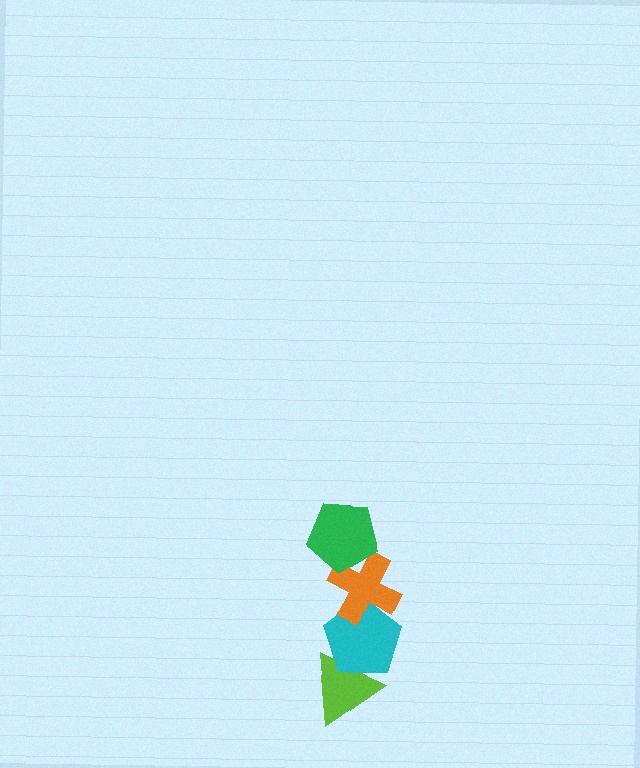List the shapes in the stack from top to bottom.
From top to bottom: the green pentagon, the orange cross, the cyan pentagon, the lime triangle.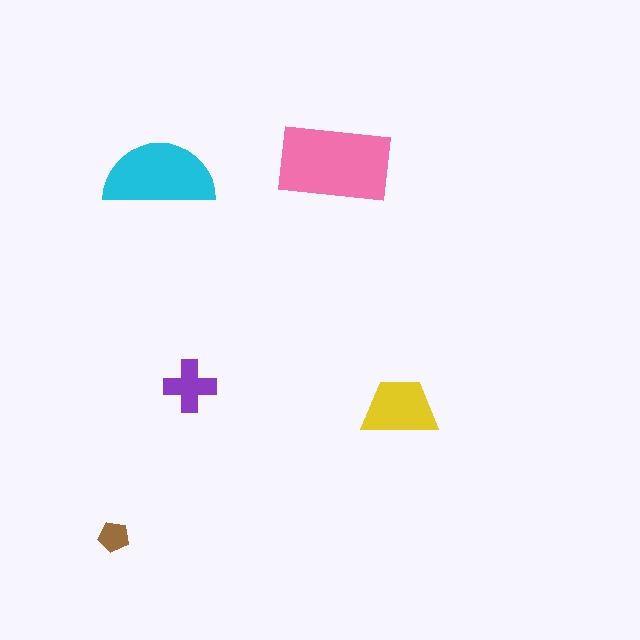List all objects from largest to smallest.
The pink rectangle, the cyan semicircle, the yellow trapezoid, the purple cross, the brown pentagon.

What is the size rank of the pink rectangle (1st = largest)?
1st.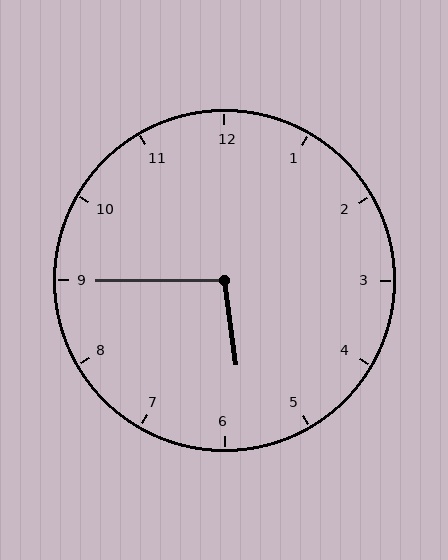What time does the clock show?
5:45.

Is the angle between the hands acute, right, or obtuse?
It is obtuse.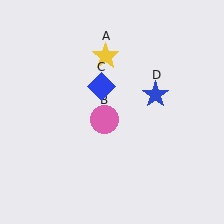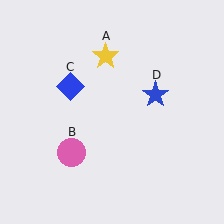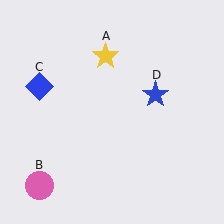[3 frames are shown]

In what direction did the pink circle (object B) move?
The pink circle (object B) moved down and to the left.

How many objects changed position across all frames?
2 objects changed position: pink circle (object B), blue diamond (object C).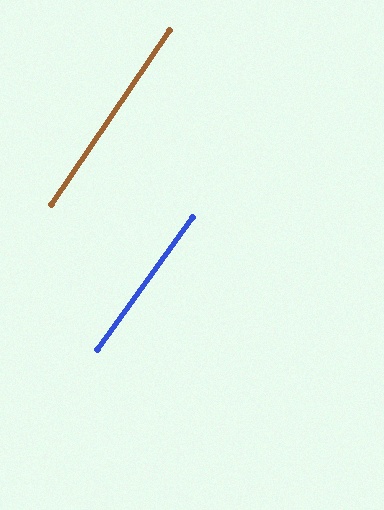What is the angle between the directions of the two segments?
Approximately 2 degrees.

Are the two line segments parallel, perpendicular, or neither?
Parallel — their directions differ by only 1.6°.